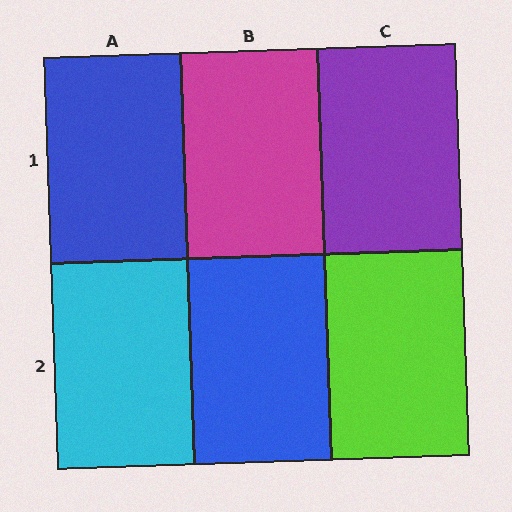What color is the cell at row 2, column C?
Lime.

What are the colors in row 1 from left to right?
Blue, magenta, purple.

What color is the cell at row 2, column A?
Cyan.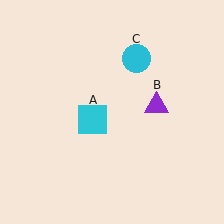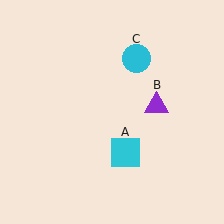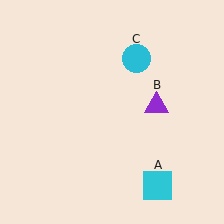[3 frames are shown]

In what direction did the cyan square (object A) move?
The cyan square (object A) moved down and to the right.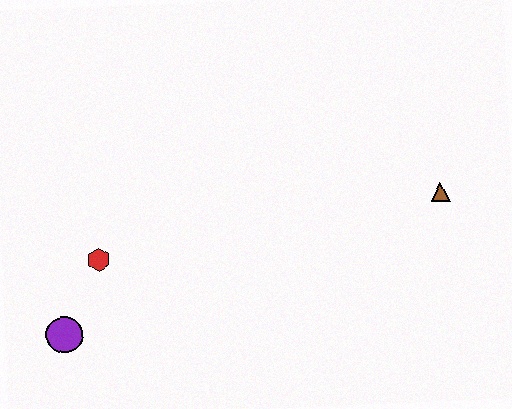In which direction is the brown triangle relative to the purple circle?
The brown triangle is to the right of the purple circle.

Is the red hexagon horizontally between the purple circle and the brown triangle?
Yes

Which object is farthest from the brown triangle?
The purple circle is farthest from the brown triangle.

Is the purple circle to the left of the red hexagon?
Yes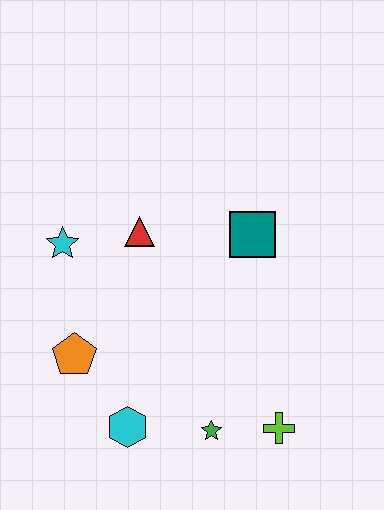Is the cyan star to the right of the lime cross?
No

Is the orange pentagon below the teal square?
Yes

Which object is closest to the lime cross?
The green star is closest to the lime cross.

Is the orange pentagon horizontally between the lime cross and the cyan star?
Yes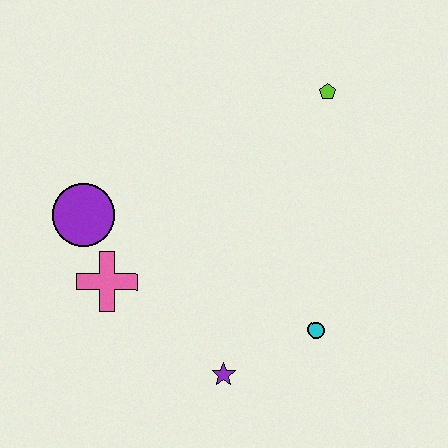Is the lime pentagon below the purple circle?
No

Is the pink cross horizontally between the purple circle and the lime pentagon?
Yes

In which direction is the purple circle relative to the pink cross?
The purple circle is above the pink cross.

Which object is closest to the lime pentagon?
The cyan circle is closest to the lime pentagon.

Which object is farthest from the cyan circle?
The purple circle is farthest from the cyan circle.